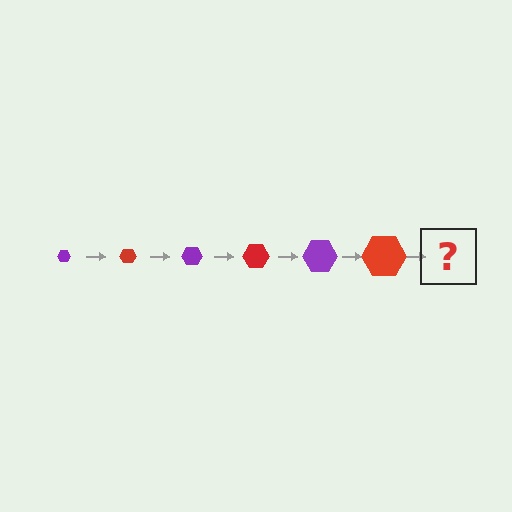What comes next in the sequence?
The next element should be a purple hexagon, larger than the previous one.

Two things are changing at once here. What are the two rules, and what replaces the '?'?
The two rules are that the hexagon grows larger each step and the color cycles through purple and red. The '?' should be a purple hexagon, larger than the previous one.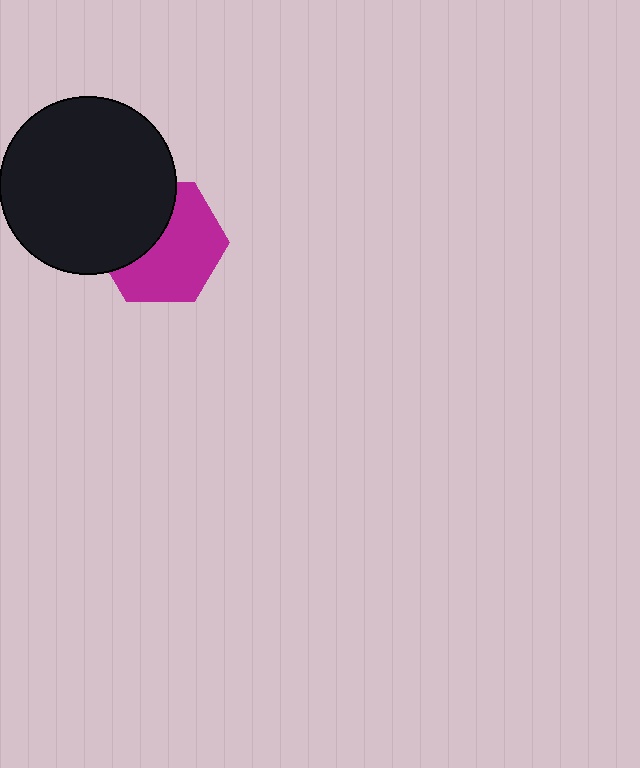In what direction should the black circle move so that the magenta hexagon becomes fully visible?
The black circle should move toward the upper-left. That is the shortest direction to clear the overlap and leave the magenta hexagon fully visible.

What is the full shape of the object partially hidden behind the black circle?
The partially hidden object is a magenta hexagon.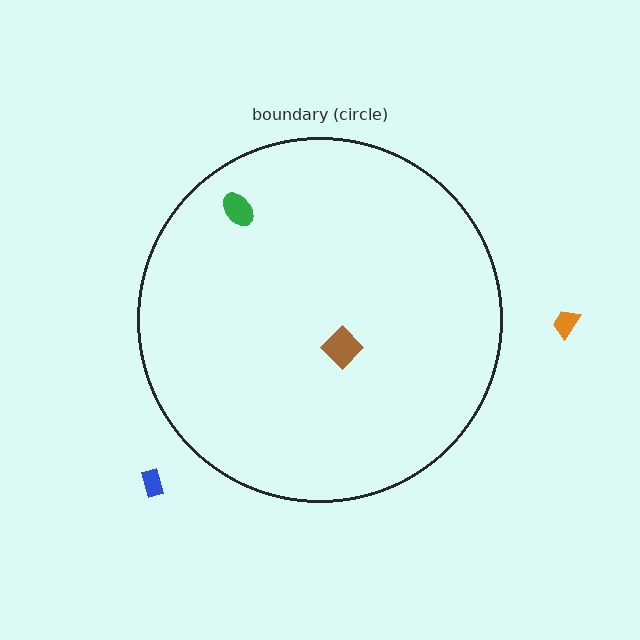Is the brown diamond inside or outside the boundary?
Inside.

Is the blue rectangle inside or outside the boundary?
Outside.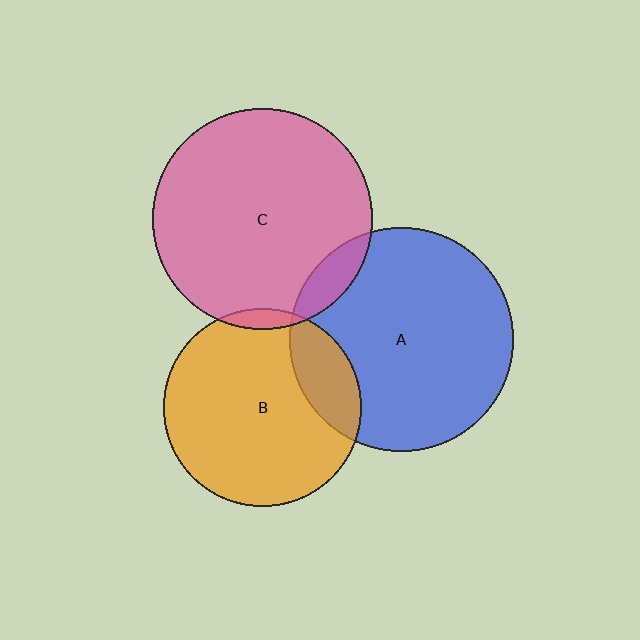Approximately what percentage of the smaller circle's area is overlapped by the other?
Approximately 10%.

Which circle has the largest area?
Circle A (blue).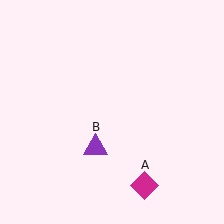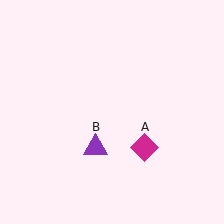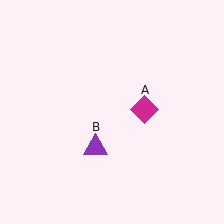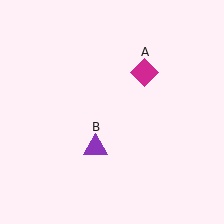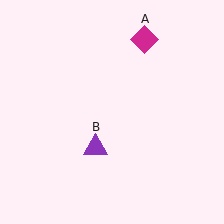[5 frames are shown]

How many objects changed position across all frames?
1 object changed position: magenta diamond (object A).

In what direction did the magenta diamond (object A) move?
The magenta diamond (object A) moved up.